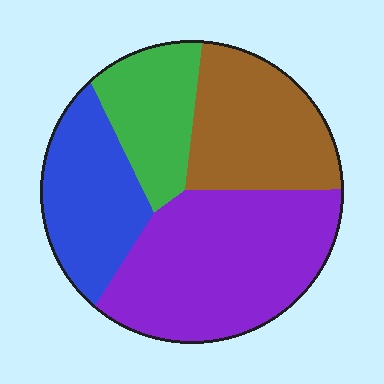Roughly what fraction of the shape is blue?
Blue takes up about one fifth (1/5) of the shape.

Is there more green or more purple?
Purple.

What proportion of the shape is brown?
Brown takes up between a sixth and a third of the shape.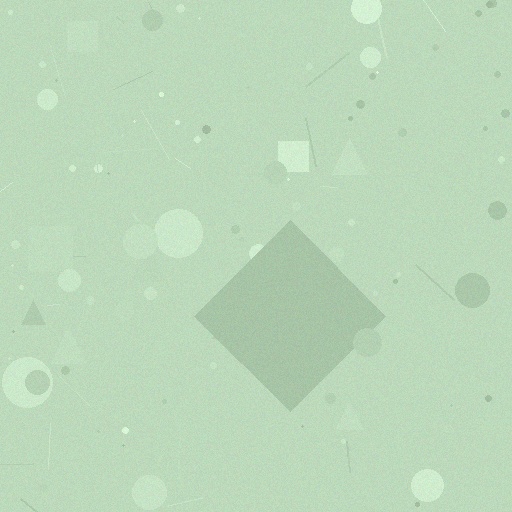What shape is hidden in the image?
A diamond is hidden in the image.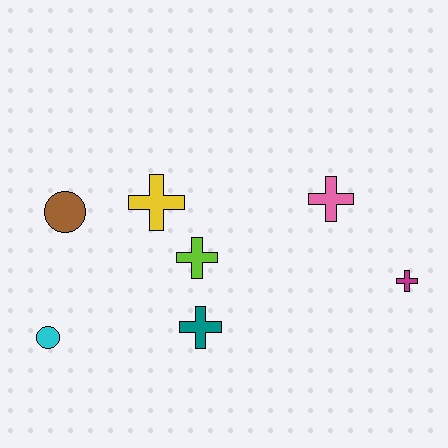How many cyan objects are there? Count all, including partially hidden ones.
There is 1 cyan object.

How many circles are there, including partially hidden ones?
There are 2 circles.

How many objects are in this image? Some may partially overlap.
There are 7 objects.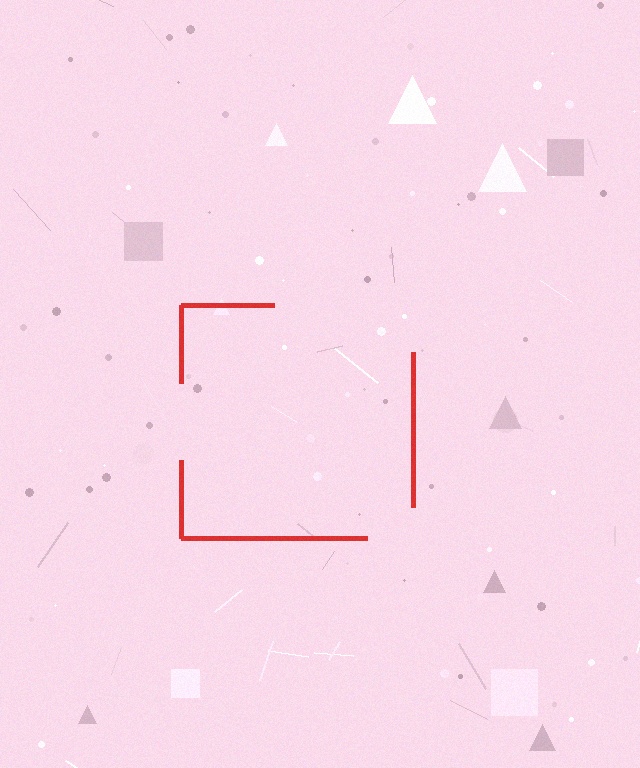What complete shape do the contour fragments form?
The contour fragments form a square.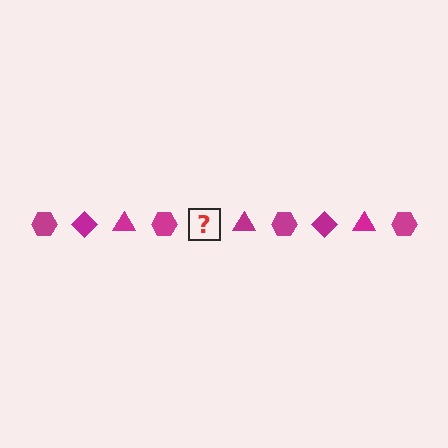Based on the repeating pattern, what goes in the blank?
The blank should be a magenta diamond.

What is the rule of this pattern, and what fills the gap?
The rule is that the pattern cycles through hexagon, diamond, triangle shapes in magenta. The gap should be filled with a magenta diamond.